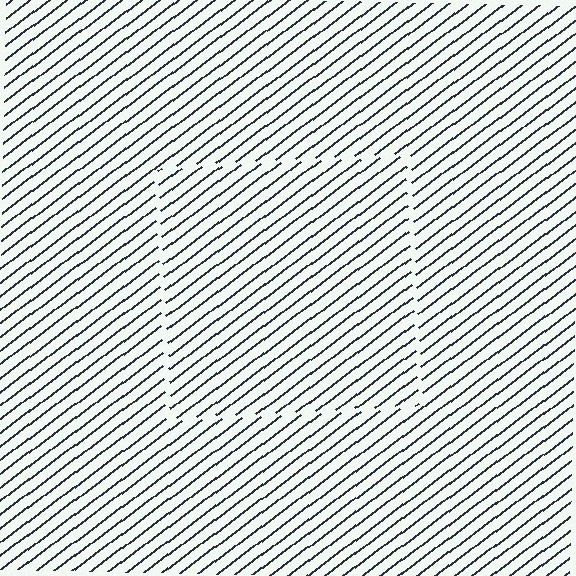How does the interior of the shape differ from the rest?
The interior of the shape contains the same grating, shifted by half a period — the contour is defined by the phase discontinuity where line-ends from the inner and outer gratings abut.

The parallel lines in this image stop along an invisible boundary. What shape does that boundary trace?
An illusory square. The interior of the shape contains the same grating, shifted by half a period — the contour is defined by the phase discontinuity where line-ends from the inner and outer gratings abut.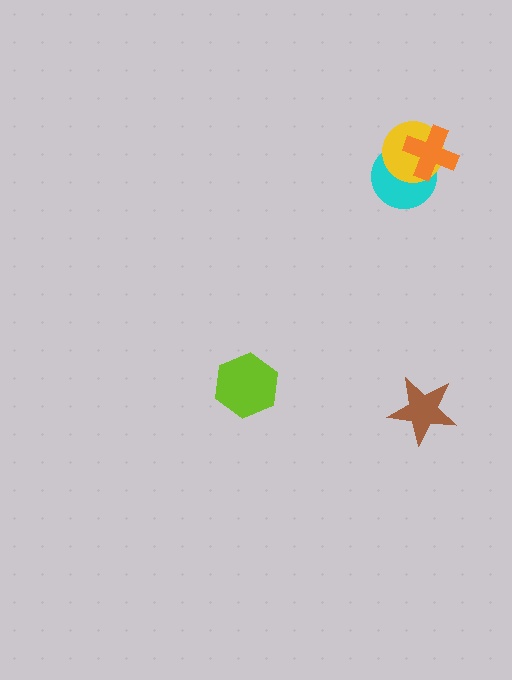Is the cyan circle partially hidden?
Yes, it is partially covered by another shape.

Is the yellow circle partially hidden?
Yes, it is partially covered by another shape.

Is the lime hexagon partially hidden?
No, no other shape covers it.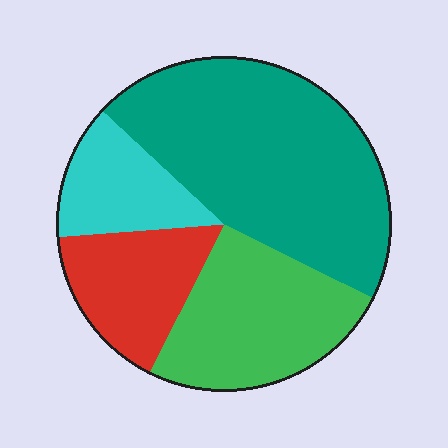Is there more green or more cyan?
Green.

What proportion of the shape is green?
Green covers about 25% of the shape.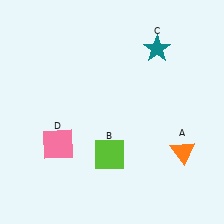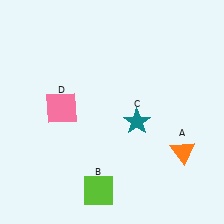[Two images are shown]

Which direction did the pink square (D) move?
The pink square (D) moved up.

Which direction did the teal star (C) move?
The teal star (C) moved down.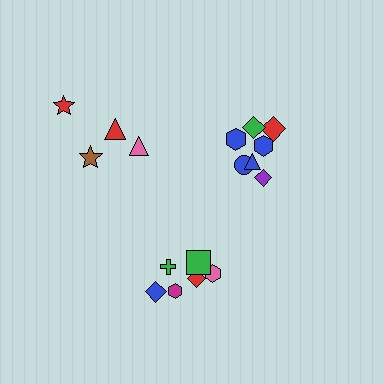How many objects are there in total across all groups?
There are 17 objects.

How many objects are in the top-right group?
There are 7 objects.